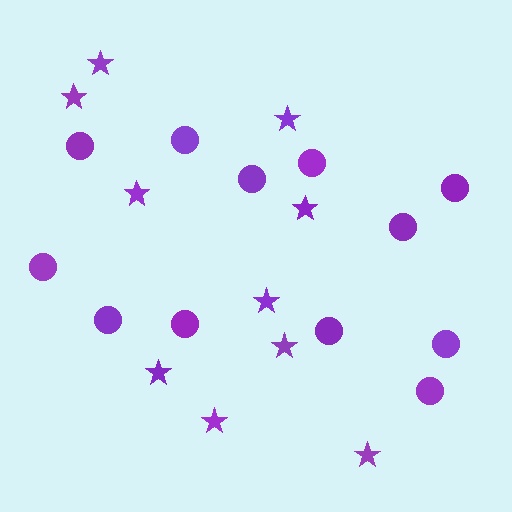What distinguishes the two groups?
There are 2 groups: one group of stars (10) and one group of circles (12).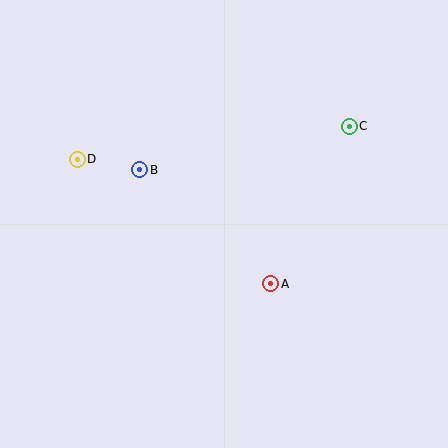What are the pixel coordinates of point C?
Point C is at (349, 126).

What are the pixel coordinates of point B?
Point B is at (140, 170).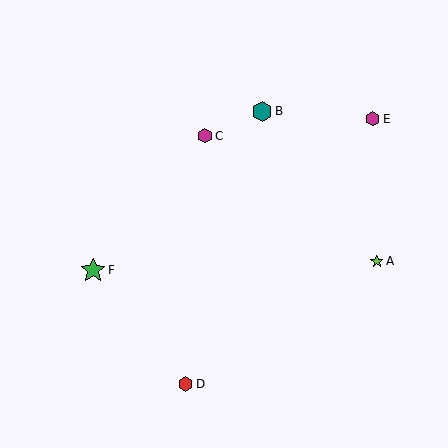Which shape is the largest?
The green star (labeled F) is the largest.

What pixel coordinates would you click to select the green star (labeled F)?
Click at (93, 270) to select the green star F.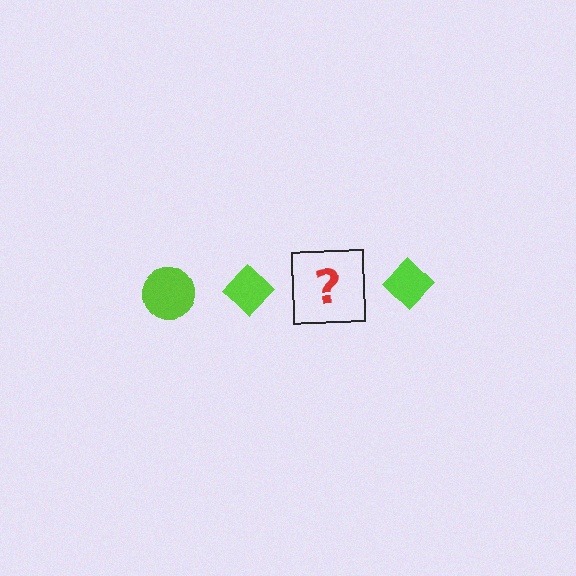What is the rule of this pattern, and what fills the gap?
The rule is that the pattern cycles through circle, diamond shapes in lime. The gap should be filled with a lime circle.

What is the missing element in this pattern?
The missing element is a lime circle.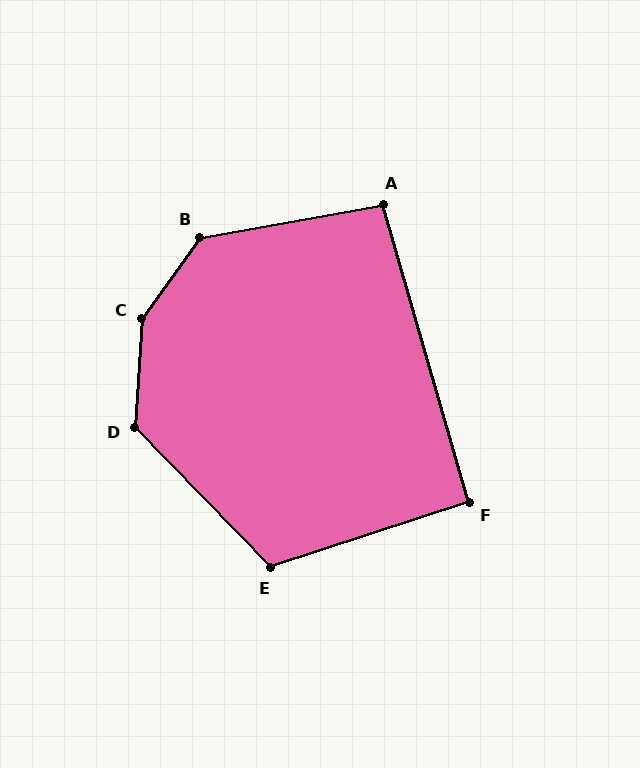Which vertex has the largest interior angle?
C, at approximately 148 degrees.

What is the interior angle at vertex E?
Approximately 116 degrees (obtuse).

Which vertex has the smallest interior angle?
F, at approximately 92 degrees.